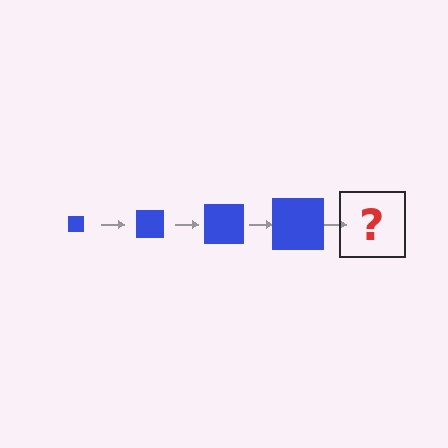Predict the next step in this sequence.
The next step is a blue square, larger than the previous one.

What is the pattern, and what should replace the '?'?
The pattern is that the square gets progressively larger each step. The '?' should be a blue square, larger than the previous one.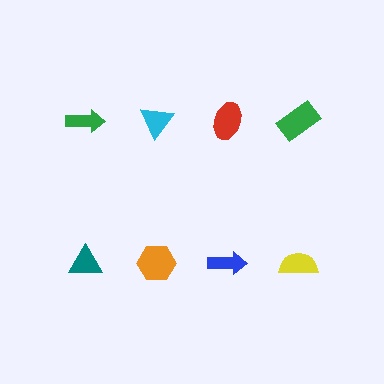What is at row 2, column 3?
A blue arrow.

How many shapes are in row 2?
4 shapes.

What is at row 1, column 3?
A red ellipse.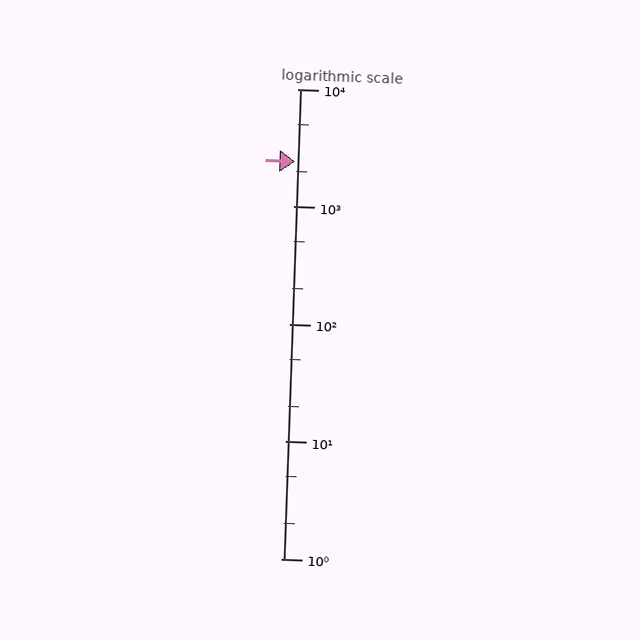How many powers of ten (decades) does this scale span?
The scale spans 4 decades, from 1 to 10000.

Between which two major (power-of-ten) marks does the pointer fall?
The pointer is between 1000 and 10000.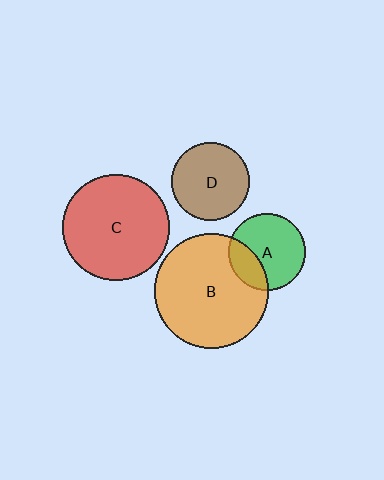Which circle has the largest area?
Circle B (orange).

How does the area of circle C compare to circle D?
Approximately 1.9 times.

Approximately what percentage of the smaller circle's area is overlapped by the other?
Approximately 25%.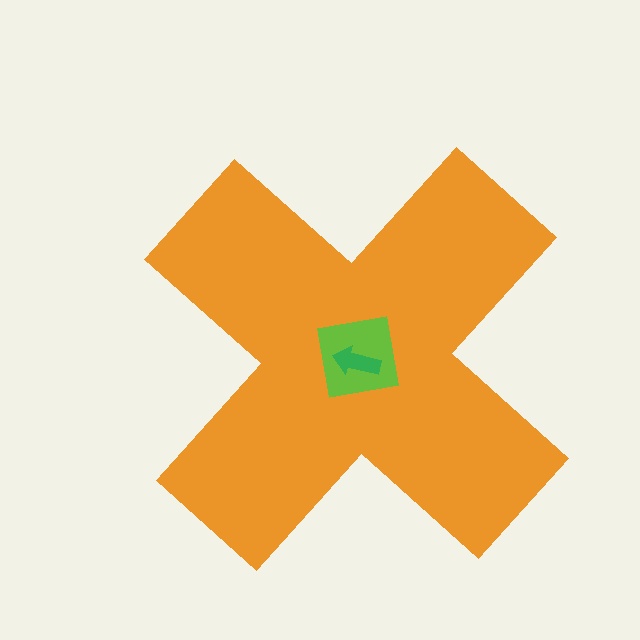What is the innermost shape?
The green arrow.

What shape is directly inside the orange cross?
The lime square.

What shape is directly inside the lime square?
The green arrow.